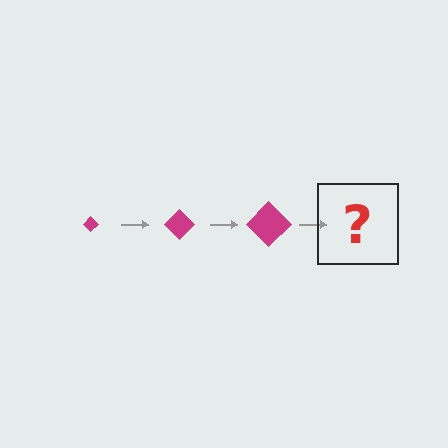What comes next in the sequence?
The next element should be a magenta diamond, larger than the previous one.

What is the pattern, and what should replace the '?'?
The pattern is that the diamond gets progressively larger each step. The '?' should be a magenta diamond, larger than the previous one.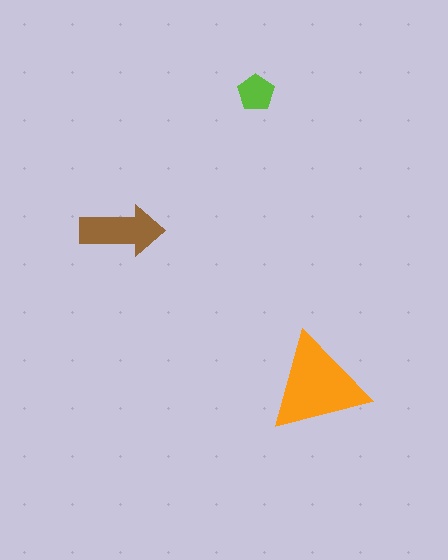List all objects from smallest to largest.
The lime pentagon, the brown arrow, the orange triangle.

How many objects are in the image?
There are 3 objects in the image.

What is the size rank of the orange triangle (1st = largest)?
1st.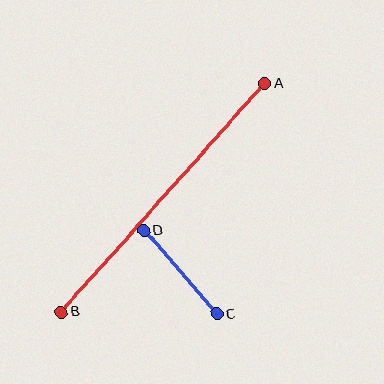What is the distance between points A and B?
The distance is approximately 306 pixels.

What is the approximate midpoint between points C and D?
The midpoint is at approximately (180, 272) pixels.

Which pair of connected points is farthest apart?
Points A and B are farthest apart.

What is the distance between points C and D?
The distance is approximately 111 pixels.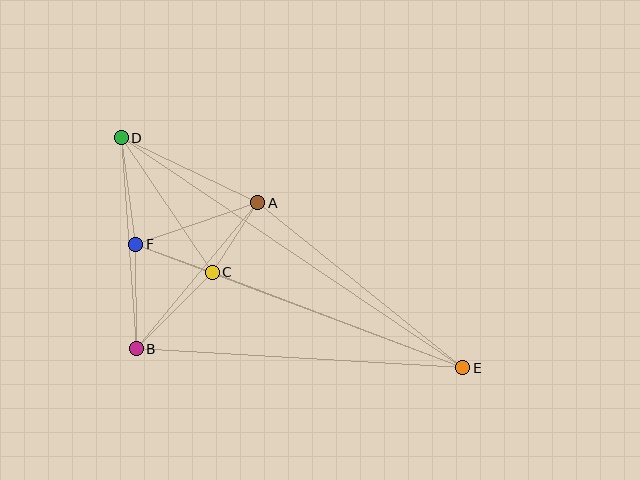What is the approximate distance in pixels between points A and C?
The distance between A and C is approximately 83 pixels.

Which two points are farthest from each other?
Points D and E are farthest from each other.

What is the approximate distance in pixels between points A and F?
The distance between A and F is approximately 129 pixels.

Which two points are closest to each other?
Points C and F are closest to each other.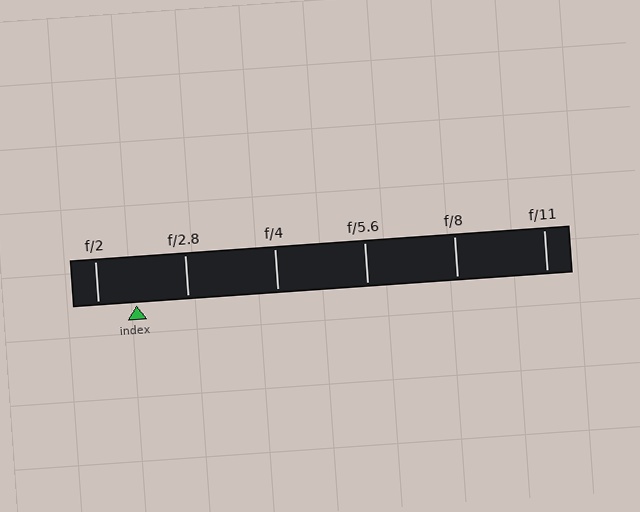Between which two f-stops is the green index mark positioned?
The index mark is between f/2 and f/2.8.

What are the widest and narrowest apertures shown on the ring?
The widest aperture shown is f/2 and the narrowest is f/11.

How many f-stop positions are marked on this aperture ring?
There are 6 f-stop positions marked.